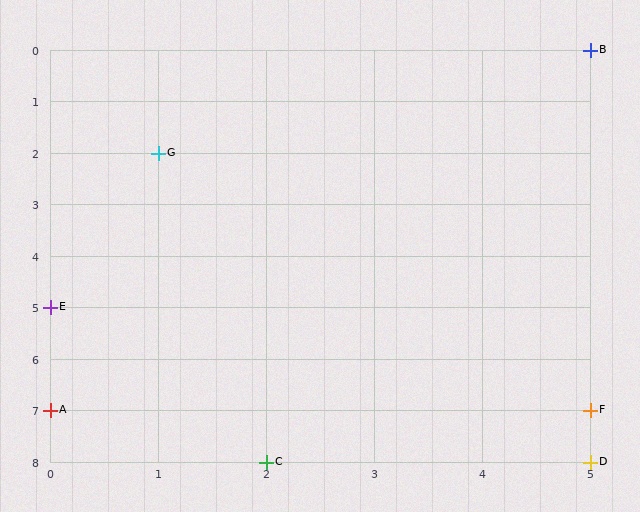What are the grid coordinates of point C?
Point C is at grid coordinates (2, 8).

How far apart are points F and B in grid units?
Points F and B are 7 rows apart.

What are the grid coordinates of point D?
Point D is at grid coordinates (5, 8).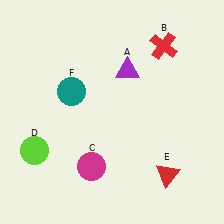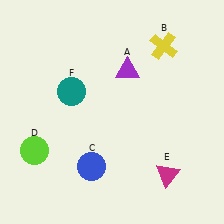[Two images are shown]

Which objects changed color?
B changed from red to yellow. C changed from magenta to blue. E changed from red to magenta.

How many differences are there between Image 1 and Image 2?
There are 3 differences between the two images.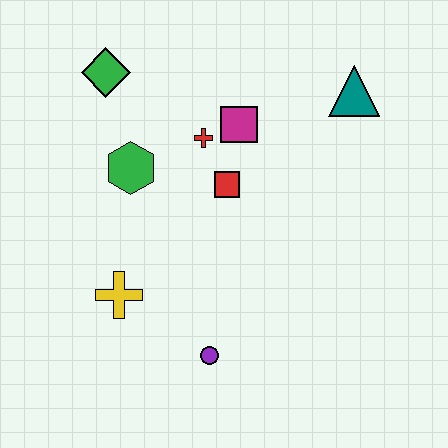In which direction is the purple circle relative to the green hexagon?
The purple circle is below the green hexagon.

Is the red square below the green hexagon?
Yes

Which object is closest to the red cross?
The magenta square is closest to the red cross.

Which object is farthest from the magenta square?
The purple circle is farthest from the magenta square.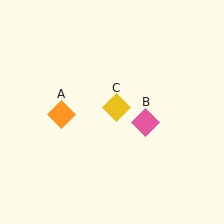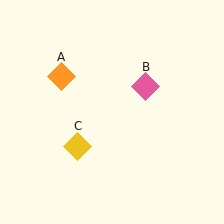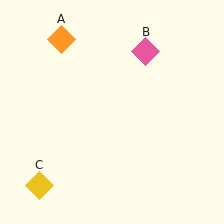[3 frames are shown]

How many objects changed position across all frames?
3 objects changed position: orange diamond (object A), pink diamond (object B), yellow diamond (object C).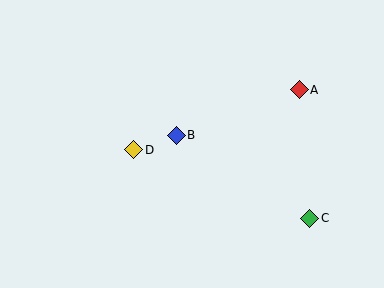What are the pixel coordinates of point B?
Point B is at (176, 135).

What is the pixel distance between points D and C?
The distance between D and C is 189 pixels.